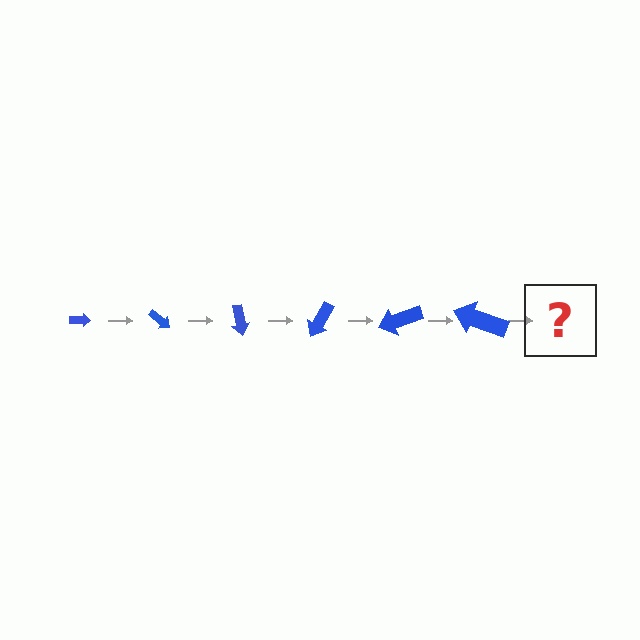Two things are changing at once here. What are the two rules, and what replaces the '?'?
The two rules are that the arrow grows larger each step and it rotates 40 degrees each step. The '?' should be an arrow, larger than the previous one and rotated 240 degrees from the start.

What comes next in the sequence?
The next element should be an arrow, larger than the previous one and rotated 240 degrees from the start.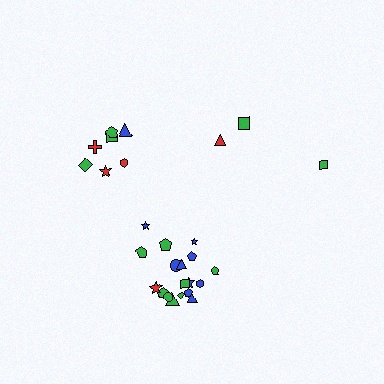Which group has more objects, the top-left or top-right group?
The top-left group.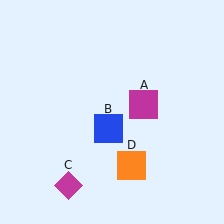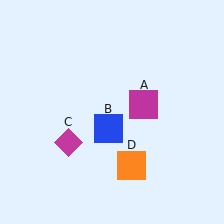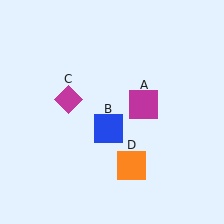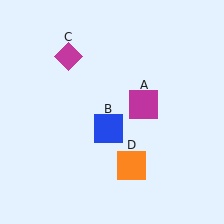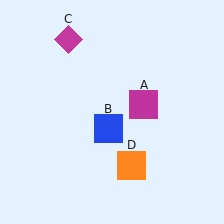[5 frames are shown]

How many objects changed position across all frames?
1 object changed position: magenta diamond (object C).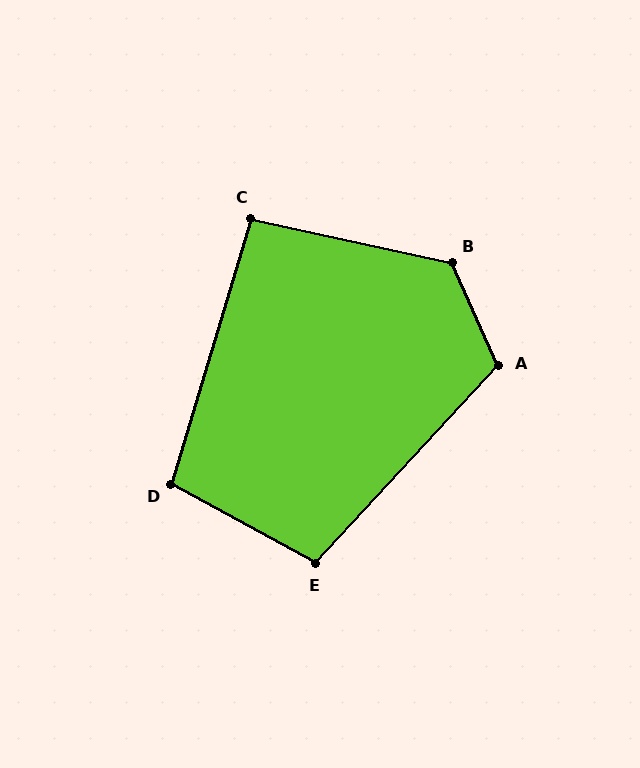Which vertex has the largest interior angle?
B, at approximately 127 degrees.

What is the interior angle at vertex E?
Approximately 104 degrees (obtuse).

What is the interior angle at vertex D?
Approximately 102 degrees (obtuse).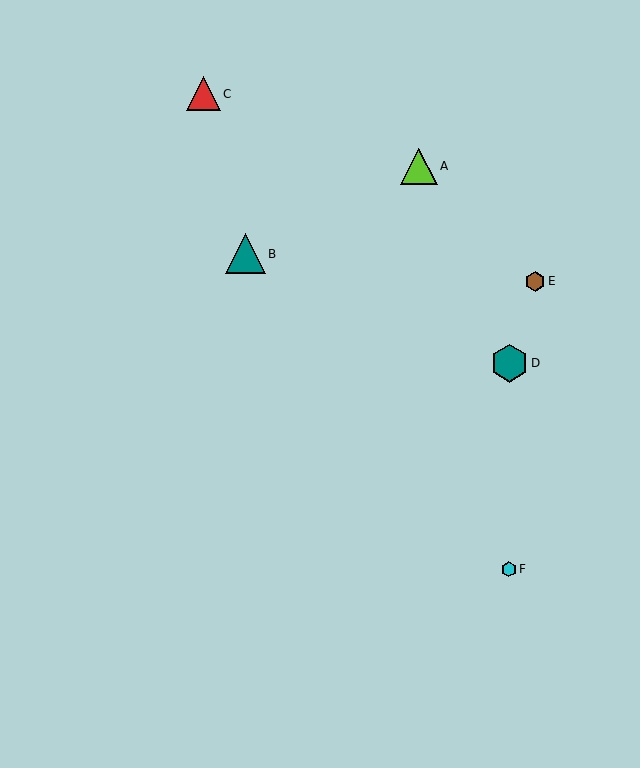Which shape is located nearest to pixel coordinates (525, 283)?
The brown hexagon (labeled E) at (535, 281) is nearest to that location.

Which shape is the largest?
The teal triangle (labeled B) is the largest.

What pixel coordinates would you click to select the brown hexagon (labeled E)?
Click at (535, 281) to select the brown hexagon E.